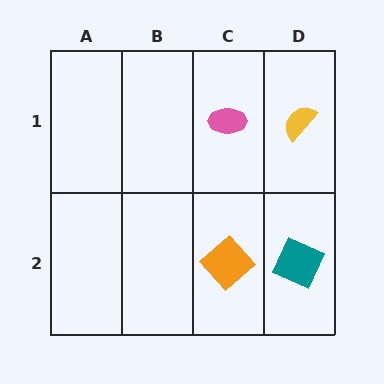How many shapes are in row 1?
2 shapes.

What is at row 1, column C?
A pink ellipse.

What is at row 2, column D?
A teal square.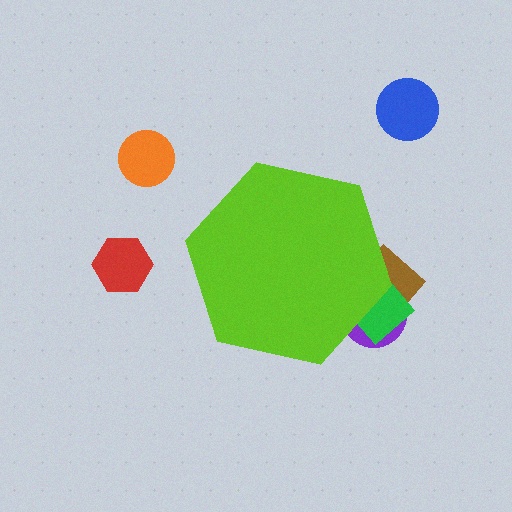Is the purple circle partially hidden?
Yes, the purple circle is partially hidden behind the lime hexagon.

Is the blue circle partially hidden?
No, the blue circle is fully visible.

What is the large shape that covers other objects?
A lime hexagon.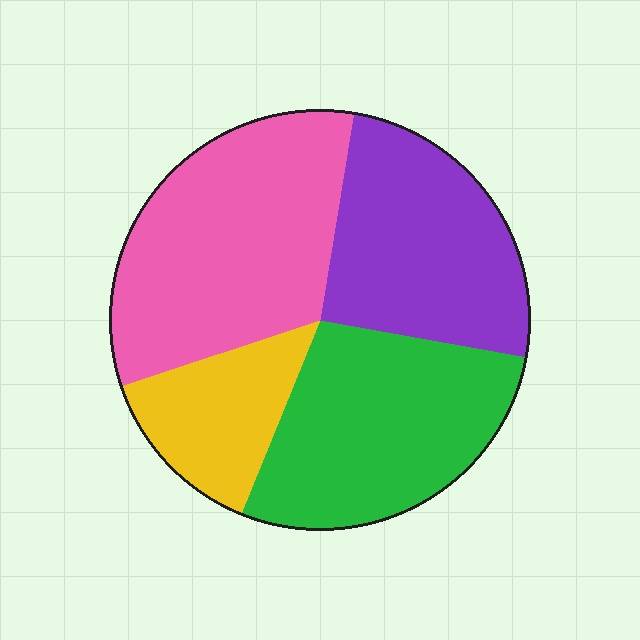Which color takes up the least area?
Yellow, at roughly 15%.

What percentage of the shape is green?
Green takes up between a quarter and a half of the shape.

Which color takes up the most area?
Pink, at roughly 35%.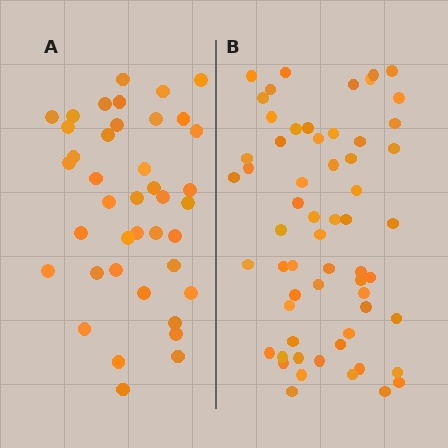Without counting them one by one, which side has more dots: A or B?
Region B (the right region) has more dots.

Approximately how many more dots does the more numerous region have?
Region B has approximately 20 more dots than region A.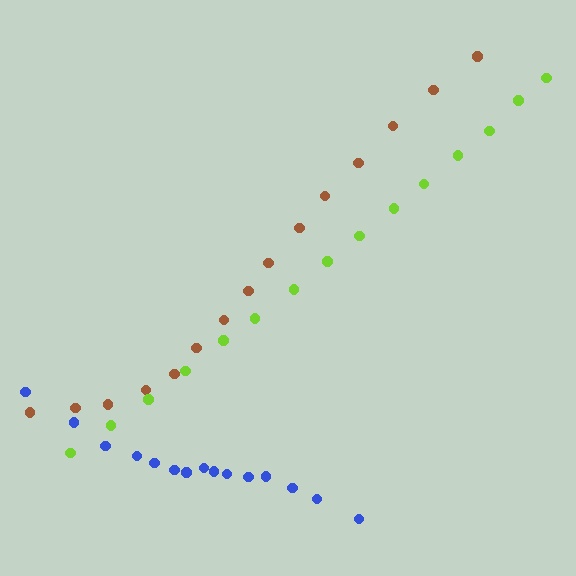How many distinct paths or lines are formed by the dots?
There are 3 distinct paths.